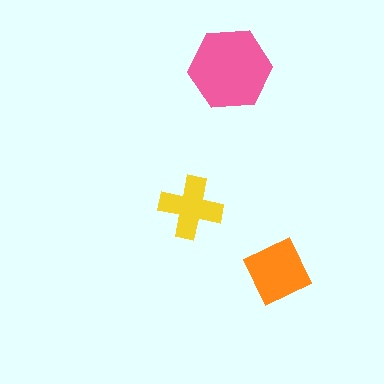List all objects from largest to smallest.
The pink hexagon, the orange diamond, the yellow cross.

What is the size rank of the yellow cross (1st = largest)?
3rd.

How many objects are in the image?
There are 3 objects in the image.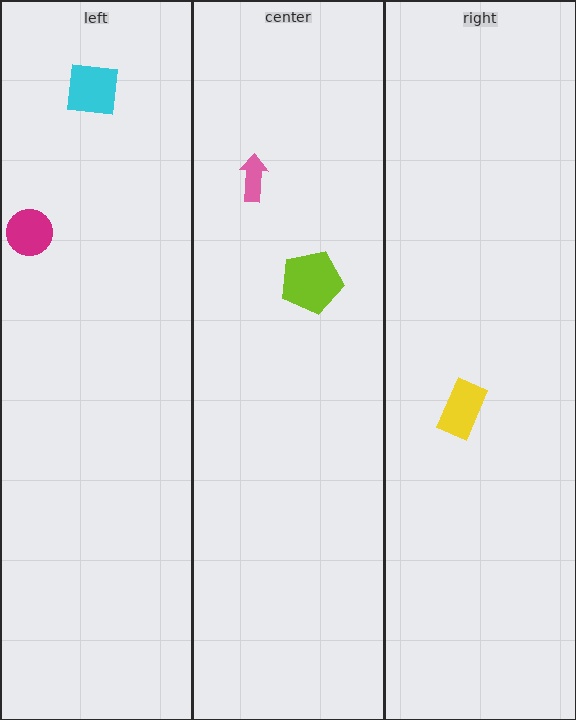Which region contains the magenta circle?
The left region.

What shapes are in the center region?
The lime pentagon, the pink arrow.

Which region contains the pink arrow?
The center region.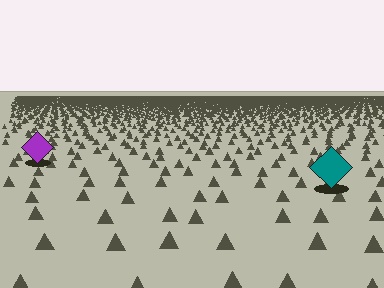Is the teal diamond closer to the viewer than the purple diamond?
Yes. The teal diamond is closer — you can tell from the texture gradient: the ground texture is coarser near it.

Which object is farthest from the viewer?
The purple diamond is farthest from the viewer. It appears smaller and the ground texture around it is denser.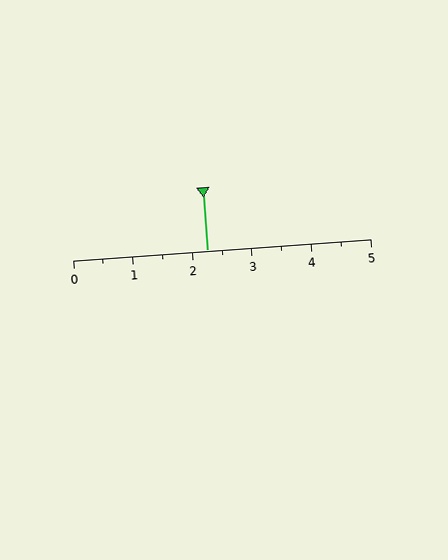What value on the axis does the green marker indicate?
The marker indicates approximately 2.2.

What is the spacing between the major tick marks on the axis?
The major ticks are spaced 1 apart.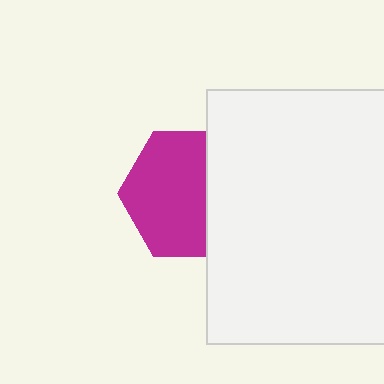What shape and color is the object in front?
The object in front is a white rectangle.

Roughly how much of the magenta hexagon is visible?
About half of it is visible (roughly 64%).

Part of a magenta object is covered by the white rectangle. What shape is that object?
It is a hexagon.